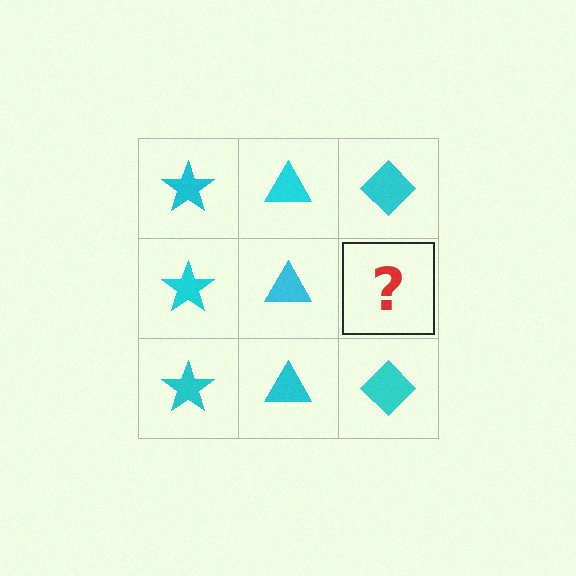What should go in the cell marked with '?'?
The missing cell should contain a cyan diamond.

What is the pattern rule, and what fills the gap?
The rule is that each column has a consistent shape. The gap should be filled with a cyan diamond.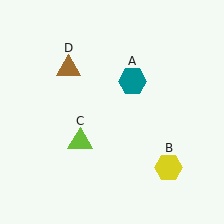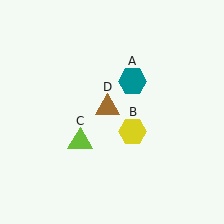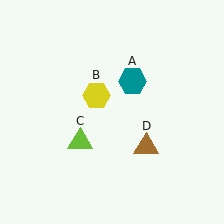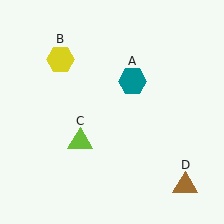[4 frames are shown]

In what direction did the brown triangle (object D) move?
The brown triangle (object D) moved down and to the right.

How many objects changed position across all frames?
2 objects changed position: yellow hexagon (object B), brown triangle (object D).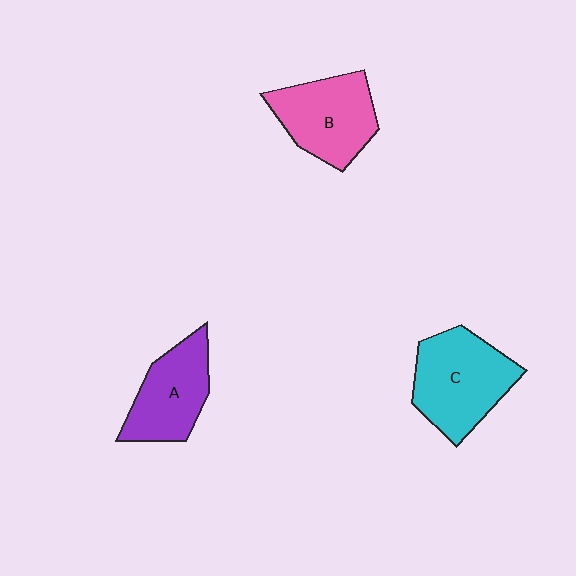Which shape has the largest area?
Shape C (cyan).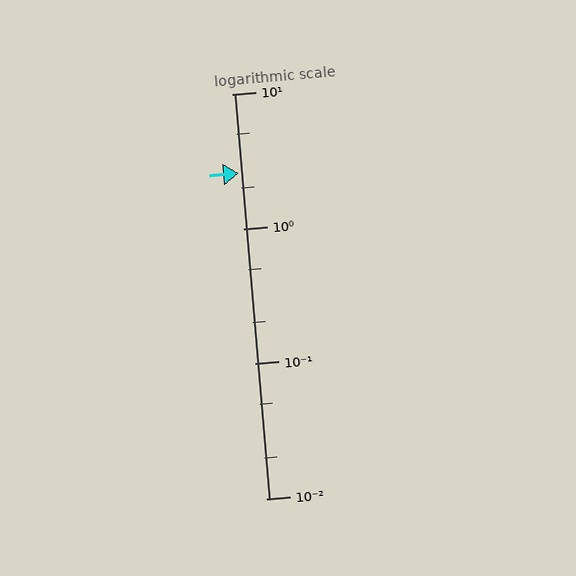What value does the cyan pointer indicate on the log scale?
The pointer indicates approximately 2.6.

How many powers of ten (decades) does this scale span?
The scale spans 3 decades, from 0.01 to 10.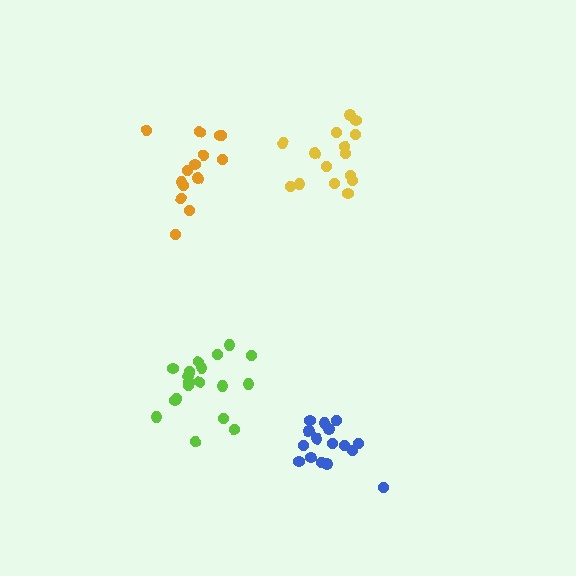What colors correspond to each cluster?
The clusters are colored: orange, yellow, lime, blue.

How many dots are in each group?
Group 1: 15 dots, Group 2: 15 dots, Group 3: 19 dots, Group 4: 16 dots (65 total).